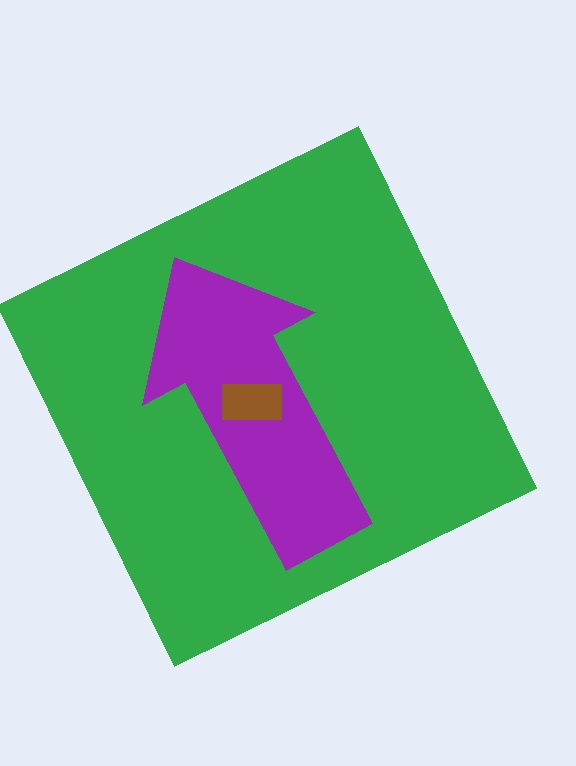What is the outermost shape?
The green square.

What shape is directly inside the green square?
The purple arrow.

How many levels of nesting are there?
3.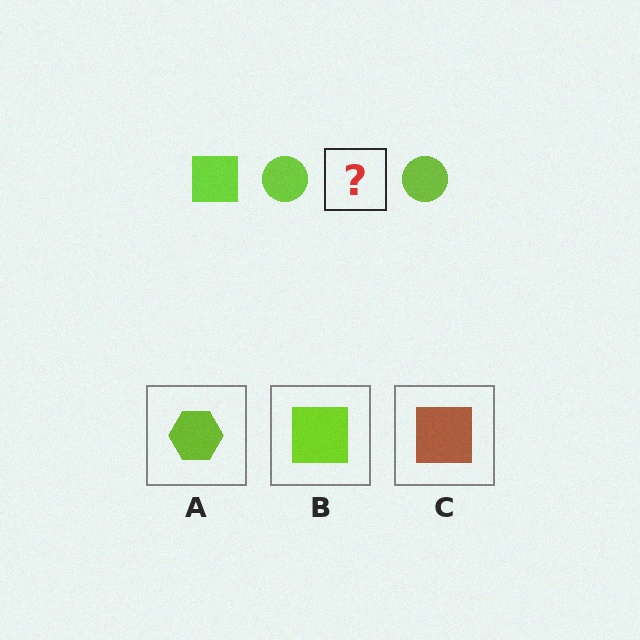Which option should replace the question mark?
Option B.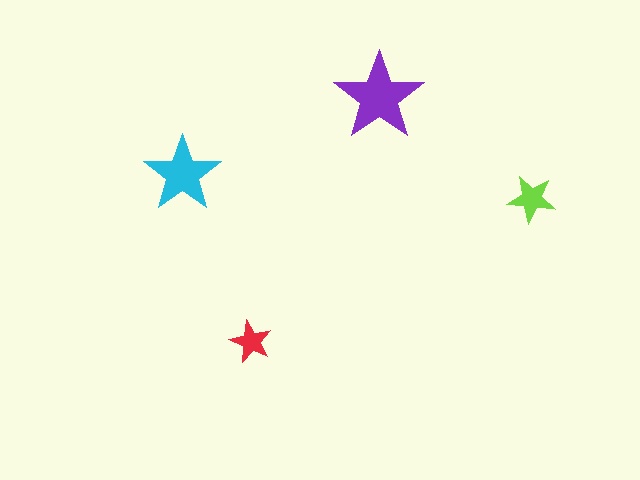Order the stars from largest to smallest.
the purple one, the cyan one, the lime one, the red one.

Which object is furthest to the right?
The lime star is rightmost.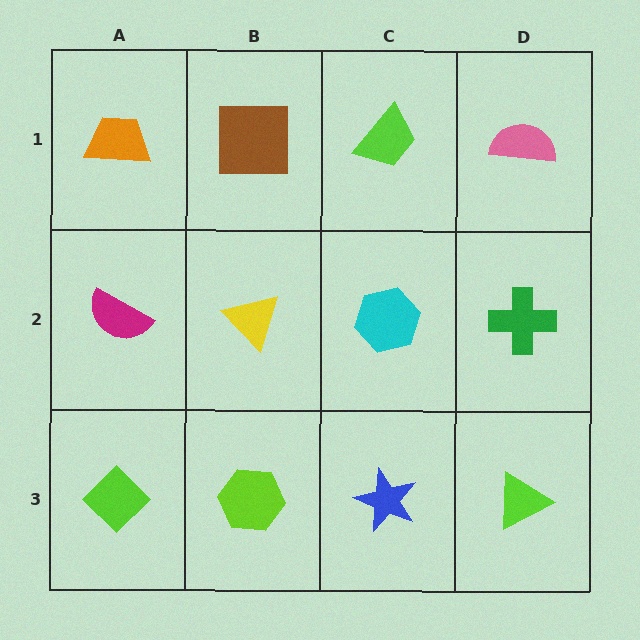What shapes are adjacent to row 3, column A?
A magenta semicircle (row 2, column A), a lime hexagon (row 3, column B).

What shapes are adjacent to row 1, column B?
A yellow triangle (row 2, column B), an orange trapezoid (row 1, column A), a lime trapezoid (row 1, column C).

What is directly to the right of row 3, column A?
A lime hexagon.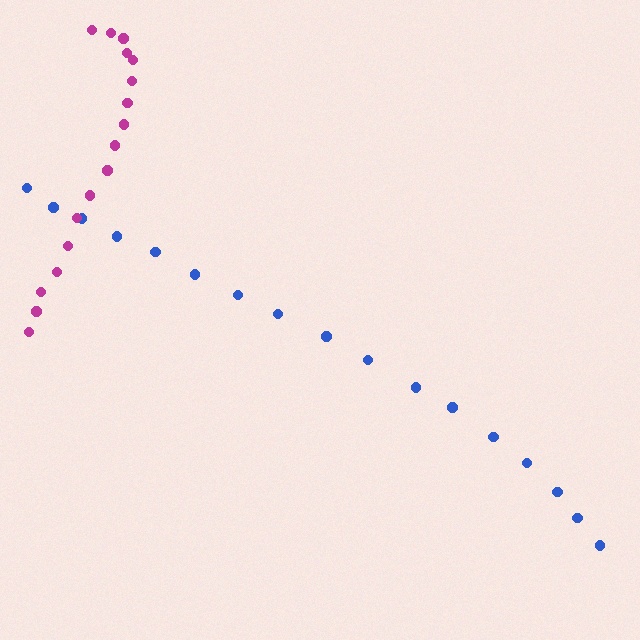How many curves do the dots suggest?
There are 2 distinct paths.